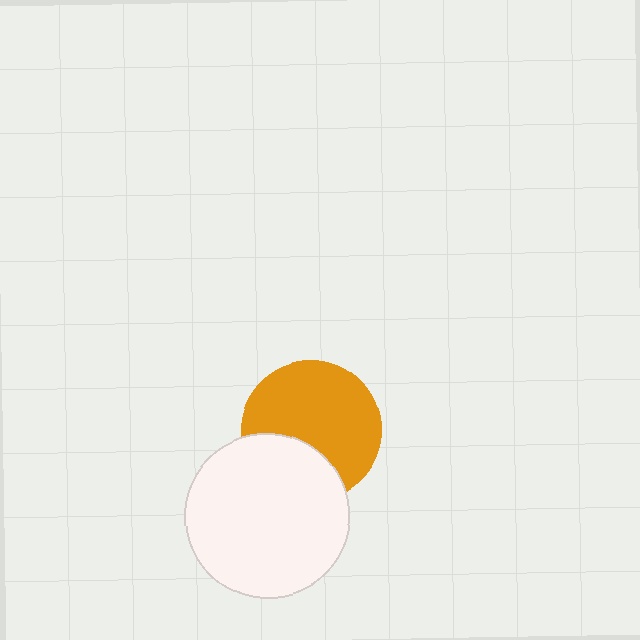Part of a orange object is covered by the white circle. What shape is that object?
It is a circle.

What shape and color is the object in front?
The object in front is a white circle.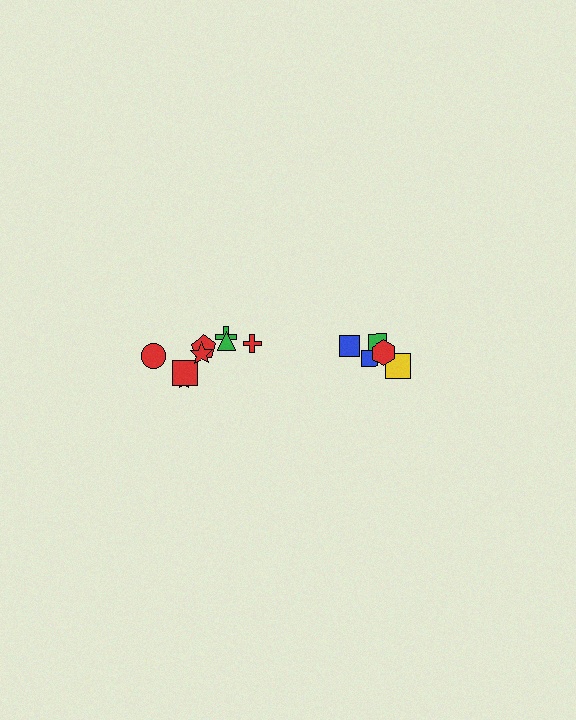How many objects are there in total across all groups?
There are 14 objects.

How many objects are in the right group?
There are 6 objects.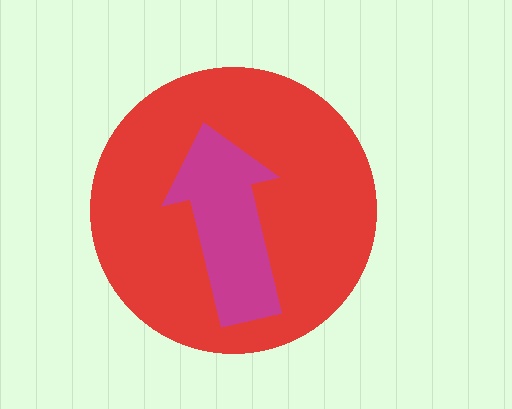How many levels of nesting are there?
2.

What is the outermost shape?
The red circle.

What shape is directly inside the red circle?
The magenta arrow.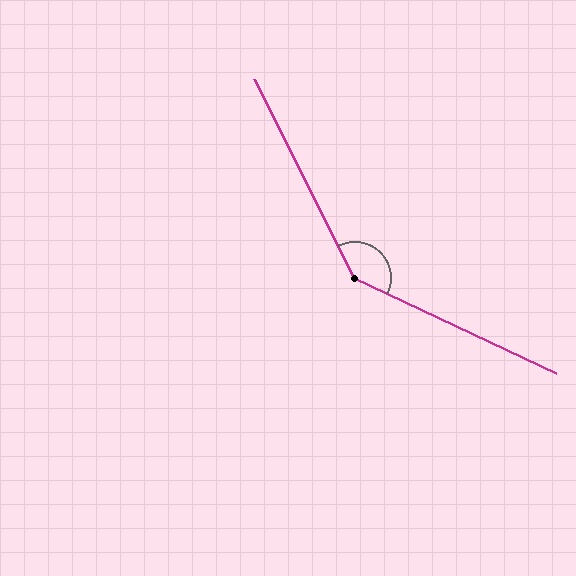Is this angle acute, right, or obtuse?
It is obtuse.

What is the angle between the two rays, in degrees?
Approximately 142 degrees.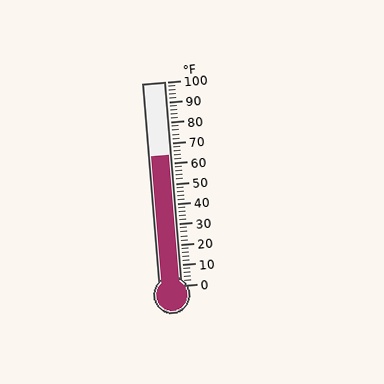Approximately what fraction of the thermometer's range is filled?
The thermometer is filled to approximately 65% of its range.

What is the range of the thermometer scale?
The thermometer scale ranges from 0°F to 100°F.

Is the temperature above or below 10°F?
The temperature is above 10°F.